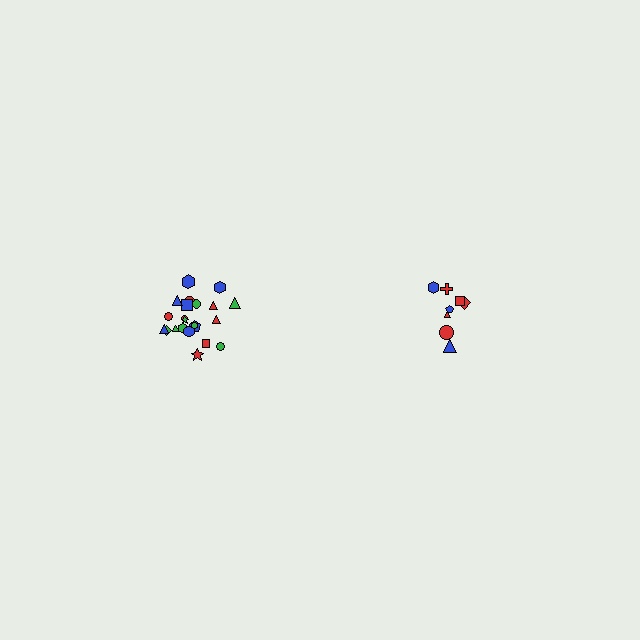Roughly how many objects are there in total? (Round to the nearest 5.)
Roughly 30 objects in total.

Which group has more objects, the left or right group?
The left group.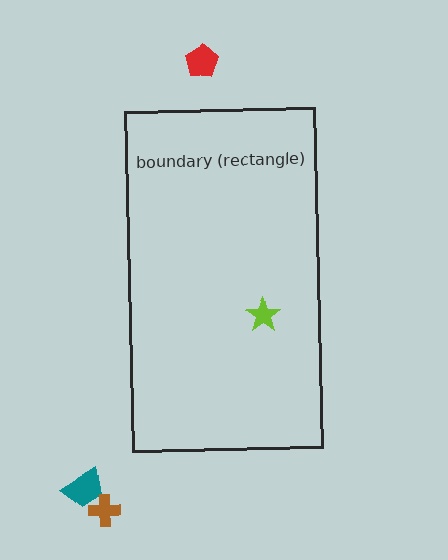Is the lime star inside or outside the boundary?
Inside.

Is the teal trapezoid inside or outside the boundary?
Outside.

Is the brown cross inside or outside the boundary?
Outside.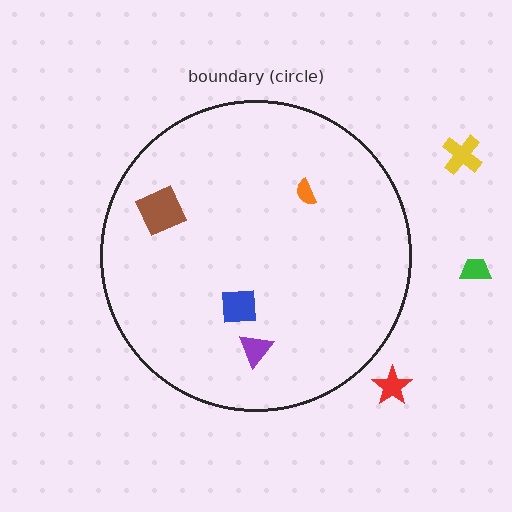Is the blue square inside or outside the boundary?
Inside.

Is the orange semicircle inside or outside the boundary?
Inside.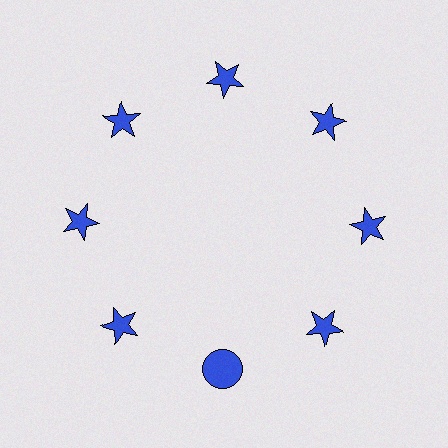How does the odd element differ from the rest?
It has a different shape: circle instead of star.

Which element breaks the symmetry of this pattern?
The blue circle at roughly the 6 o'clock position breaks the symmetry. All other shapes are blue stars.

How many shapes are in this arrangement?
There are 8 shapes arranged in a ring pattern.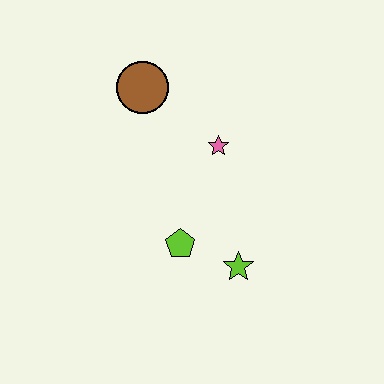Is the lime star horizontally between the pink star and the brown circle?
No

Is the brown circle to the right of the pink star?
No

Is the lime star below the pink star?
Yes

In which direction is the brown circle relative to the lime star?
The brown circle is above the lime star.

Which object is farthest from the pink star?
The lime star is farthest from the pink star.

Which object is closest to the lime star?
The lime pentagon is closest to the lime star.